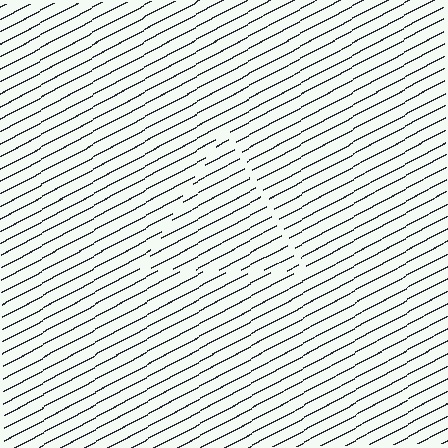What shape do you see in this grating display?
An illusory triangle. The interior of the shape contains the same grating, shifted by half a period — the contour is defined by the phase discontinuity where line-ends from the inner and outer gratings abut.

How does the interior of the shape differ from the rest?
The interior of the shape contains the same grating, shifted by half a period — the contour is defined by the phase discontinuity where line-ends from the inner and outer gratings abut.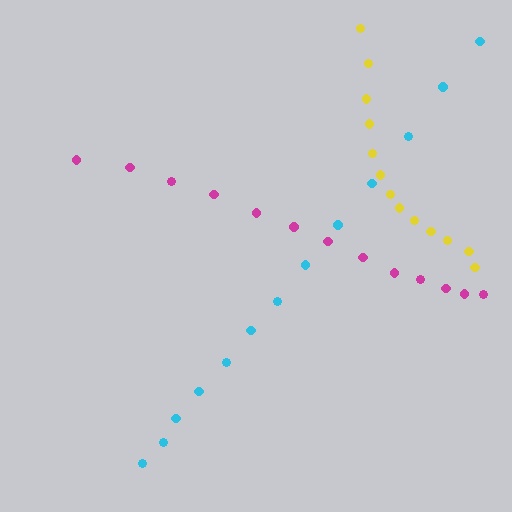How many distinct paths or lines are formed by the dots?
There are 3 distinct paths.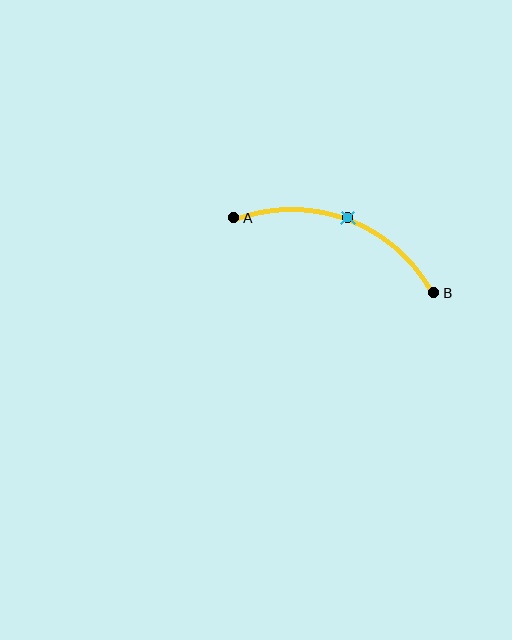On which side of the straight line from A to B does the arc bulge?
The arc bulges above the straight line connecting A and B.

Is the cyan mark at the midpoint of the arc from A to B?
Yes. The cyan mark lies on the arc at equal arc-length from both A and B — it is the arc midpoint.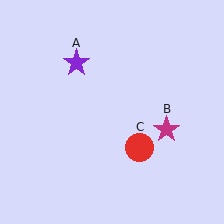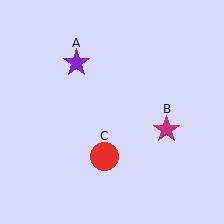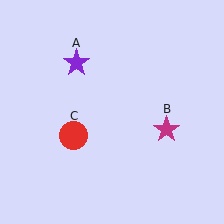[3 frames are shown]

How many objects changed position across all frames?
1 object changed position: red circle (object C).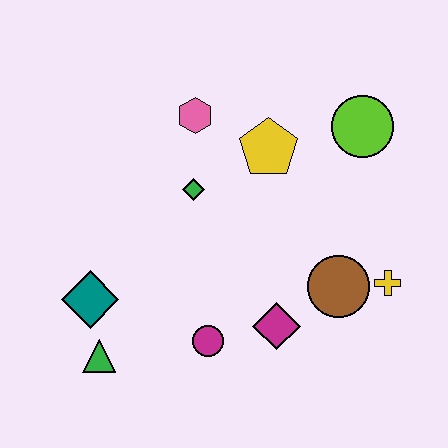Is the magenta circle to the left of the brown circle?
Yes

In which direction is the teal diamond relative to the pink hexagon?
The teal diamond is below the pink hexagon.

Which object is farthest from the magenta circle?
The lime circle is farthest from the magenta circle.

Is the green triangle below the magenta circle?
Yes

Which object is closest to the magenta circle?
The magenta diamond is closest to the magenta circle.